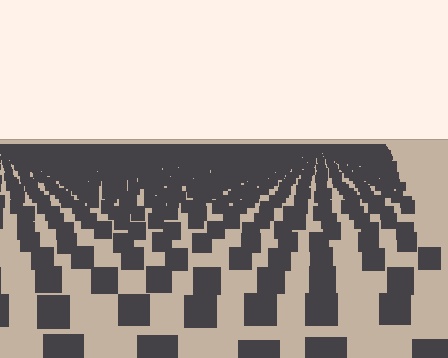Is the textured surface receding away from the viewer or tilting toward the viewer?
The surface is receding away from the viewer. Texture elements get smaller and denser toward the top.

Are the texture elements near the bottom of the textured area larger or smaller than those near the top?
Larger. Near the bottom, elements are closer to the viewer and appear at a bigger on-screen size.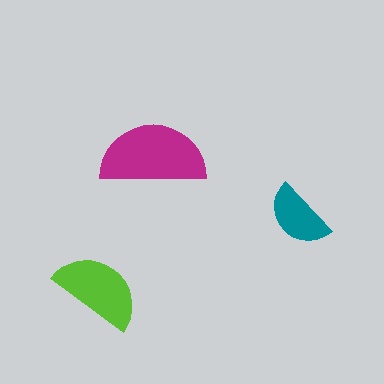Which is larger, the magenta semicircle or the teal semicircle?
The magenta one.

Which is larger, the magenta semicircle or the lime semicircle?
The magenta one.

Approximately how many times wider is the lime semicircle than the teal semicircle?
About 1.5 times wider.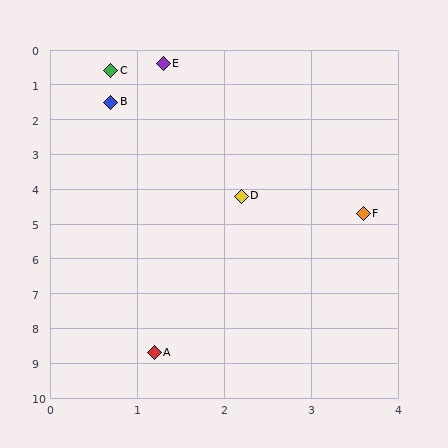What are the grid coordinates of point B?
Point B is at approximately (0.7, 1.5).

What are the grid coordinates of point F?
Point F is at approximately (3.6, 4.7).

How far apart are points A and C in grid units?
Points A and C are about 8.1 grid units apart.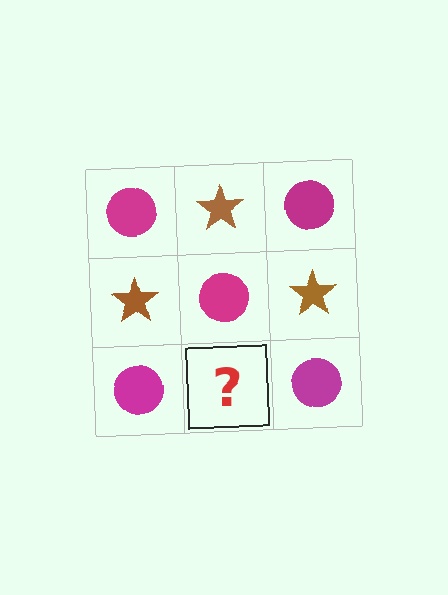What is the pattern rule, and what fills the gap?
The rule is that it alternates magenta circle and brown star in a checkerboard pattern. The gap should be filled with a brown star.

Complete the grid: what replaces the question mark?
The question mark should be replaced with a brown star.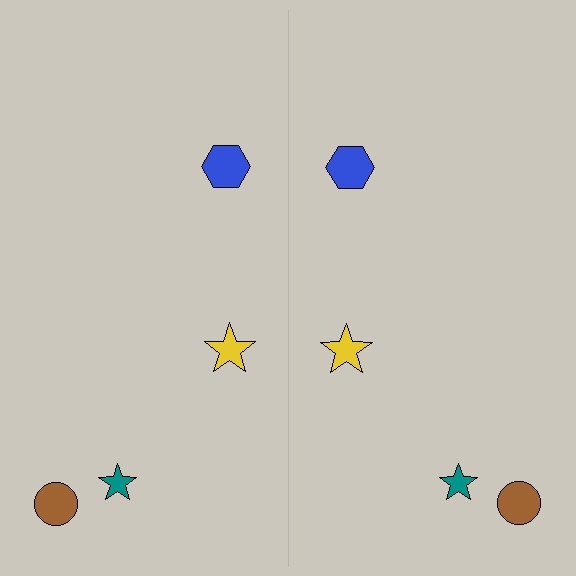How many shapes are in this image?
There are 8 shapes in this image.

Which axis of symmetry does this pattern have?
The pattern has a vertical axis of symmetry running through the center of the image.